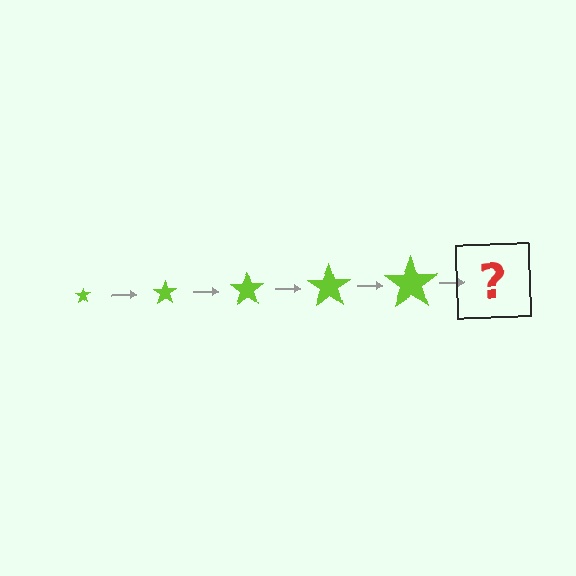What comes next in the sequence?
The next element should be a lime star, larger than the previous one.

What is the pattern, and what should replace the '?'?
The pattern is that the star gets progressively larger each step. The '?' should be a lime star, larger than the previous one.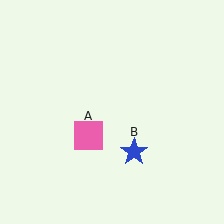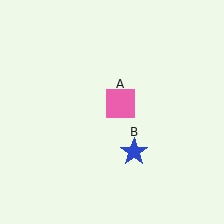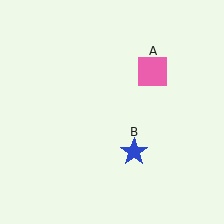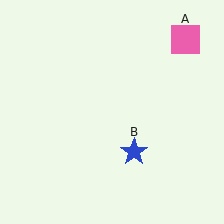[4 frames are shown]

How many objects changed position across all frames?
1 object changed position: pink square (object A).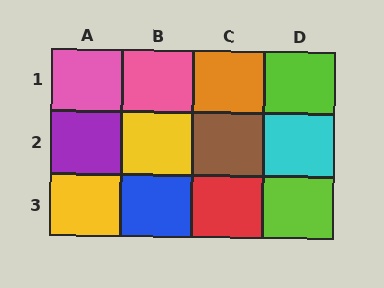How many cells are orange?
1 cell is orange.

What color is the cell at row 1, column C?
Orange.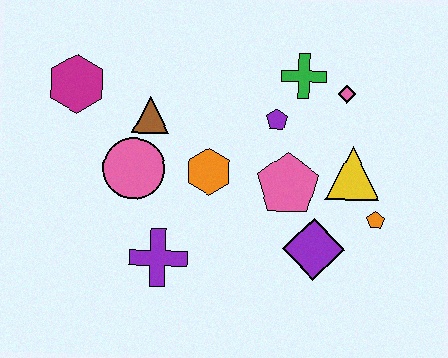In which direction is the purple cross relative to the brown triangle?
The purple cross is below the brown triangle.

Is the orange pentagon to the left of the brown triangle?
No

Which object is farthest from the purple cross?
The pink diamond is farthest from the purple cross.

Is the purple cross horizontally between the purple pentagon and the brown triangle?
Yes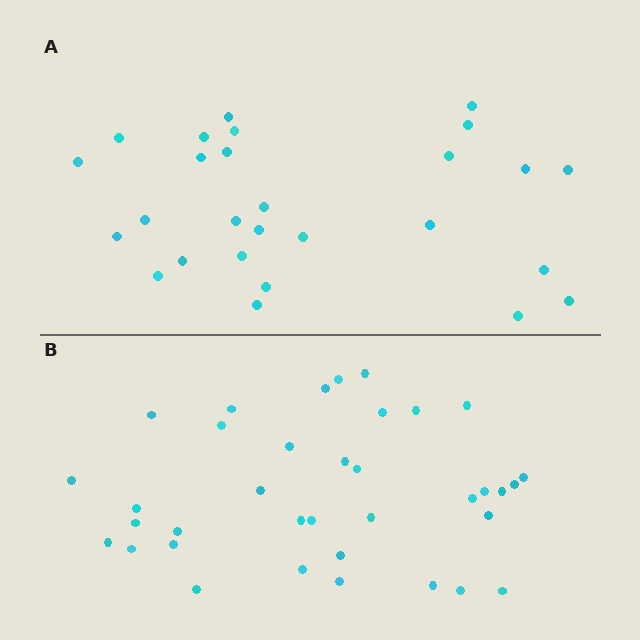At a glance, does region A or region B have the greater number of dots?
Region B (the bottom region) has more dots.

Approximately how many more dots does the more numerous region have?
Region B has roughly 8 or so more dots than region A.